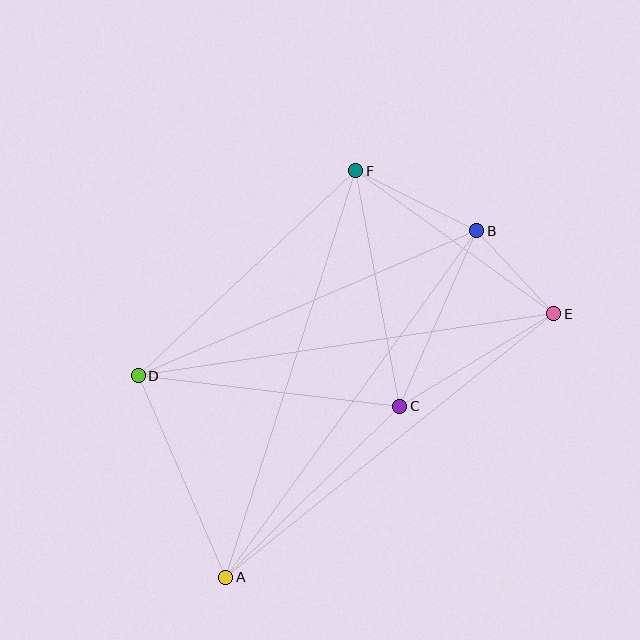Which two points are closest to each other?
Points B and E are closest to each other.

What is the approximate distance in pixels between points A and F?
The distance between A and F is approximately 427 pixels.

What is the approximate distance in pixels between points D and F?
The distance between D and F is approximately 299 pixels.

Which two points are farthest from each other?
Points A and B are farthest from each other.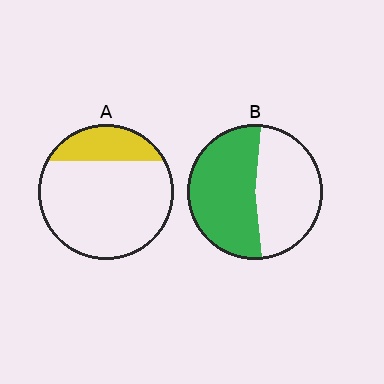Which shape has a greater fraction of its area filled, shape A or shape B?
Shape B.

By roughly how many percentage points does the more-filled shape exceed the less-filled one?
By roughly 30 percentage points (B over A).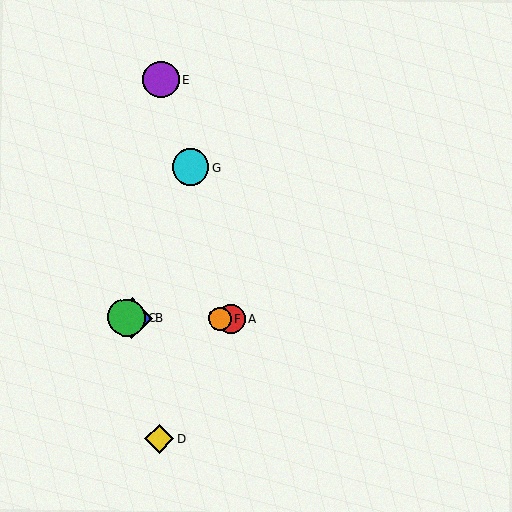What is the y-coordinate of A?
Object A is at y≈319.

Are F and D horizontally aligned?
No, F is at y≈319 and D is at y≈439.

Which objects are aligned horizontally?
Objects A, B, C, F are aligned horizontally.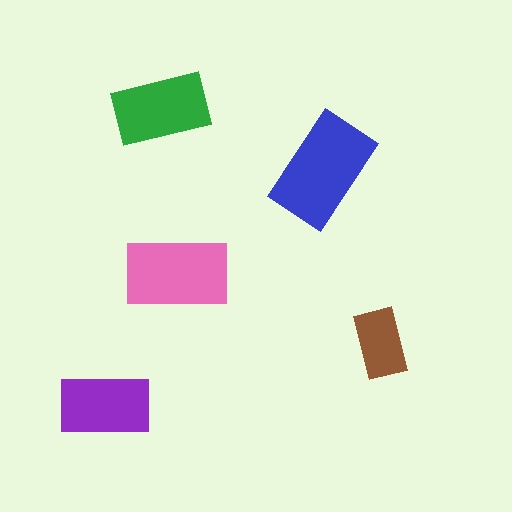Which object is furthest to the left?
The purple rectangle is leftmost.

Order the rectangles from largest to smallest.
the blue one, the pink one, the green one, the purple one, the brown one.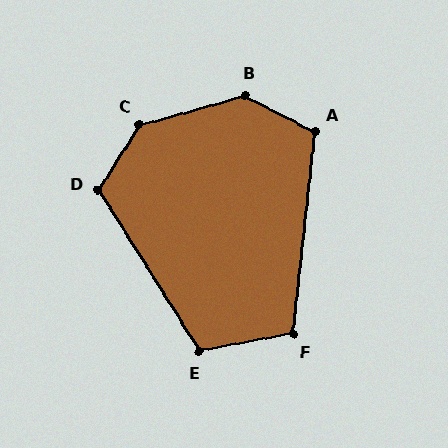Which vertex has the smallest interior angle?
F, at approximately 107 degrees.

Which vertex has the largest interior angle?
C, at approximately 138 degrees.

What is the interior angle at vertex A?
Approximately 111 degrees (obtuse).